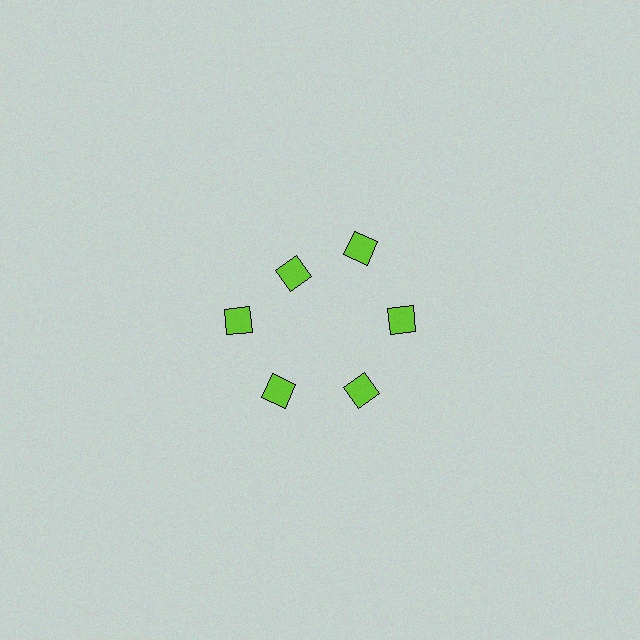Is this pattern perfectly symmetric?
No. The 6 lime diamonds are arranged in a ring, but one element near the 11 o'clock position is pulled inward toward the center, breaking the 6-fold rotational symmetry.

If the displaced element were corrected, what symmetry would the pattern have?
It would have 6-fold rotational symmetry — the pattern would map onto itself every 60 degrees.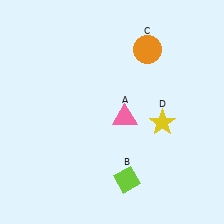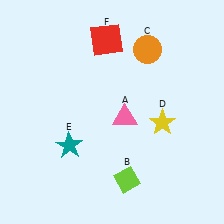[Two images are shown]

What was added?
A teal star (E), a red square (F) were added in Image 2.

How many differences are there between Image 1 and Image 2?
There are 2 differences between the two images.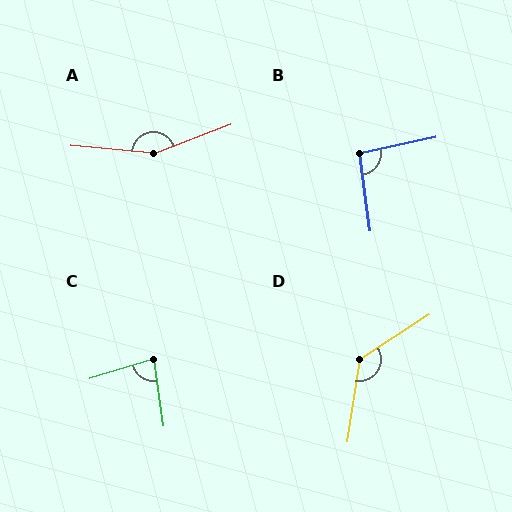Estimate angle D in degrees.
Approximately 131 degrees.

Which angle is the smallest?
C, at approximately 81 degrees.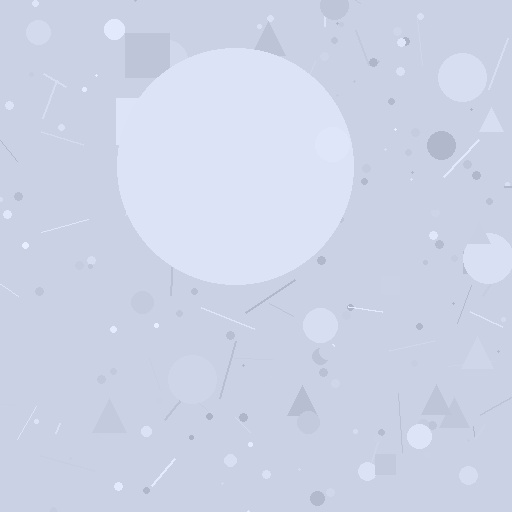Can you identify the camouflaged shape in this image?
The camouflaged shape is a circle.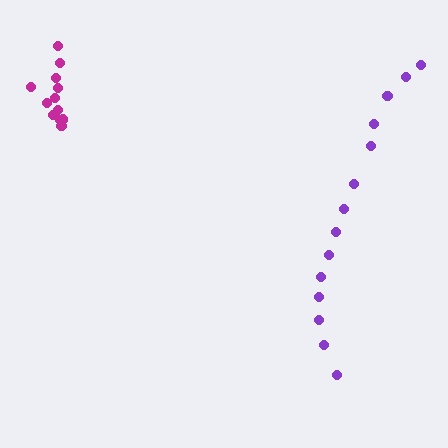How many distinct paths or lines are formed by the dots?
There are 2 distinct paths.